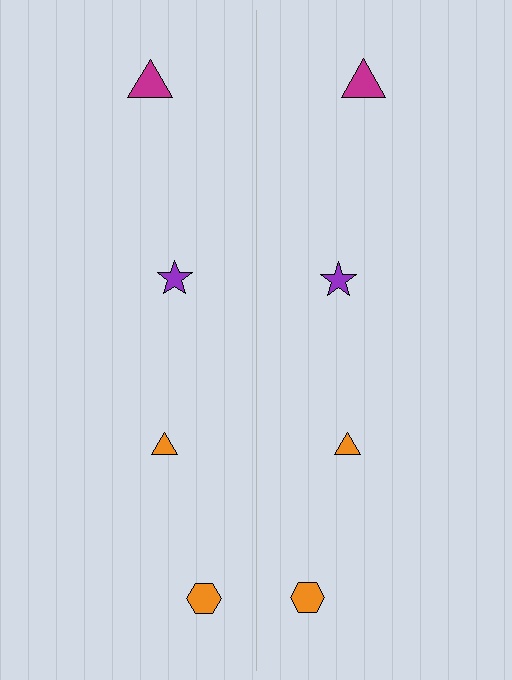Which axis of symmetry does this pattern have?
The pattern has a vertical axis of symmetry running through the center of the image.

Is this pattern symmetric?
Yes, this pattern has bilateral (reflection) symmetry.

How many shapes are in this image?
There are 8 shapes in this image.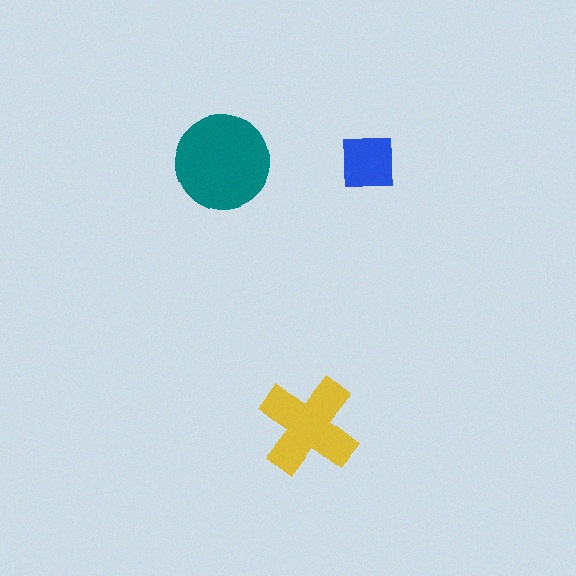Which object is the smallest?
The blue square.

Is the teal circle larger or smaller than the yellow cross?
Larger.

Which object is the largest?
The teal circle.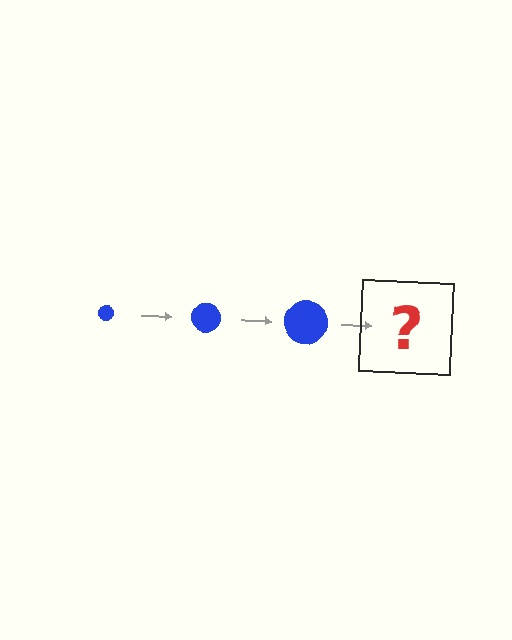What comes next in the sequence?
The next element should be a blue circle, larger than the previous one.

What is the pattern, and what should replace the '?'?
The pattern is that the circle gets progressively larger each step. The '?' should be a blue circle, larger than the previous one.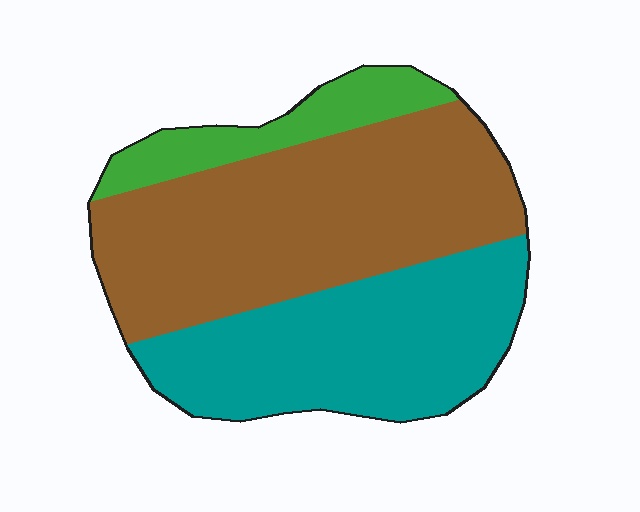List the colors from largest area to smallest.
From largest to smallest: brown, teal, green.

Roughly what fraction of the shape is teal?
Teal covers 37% of the shape.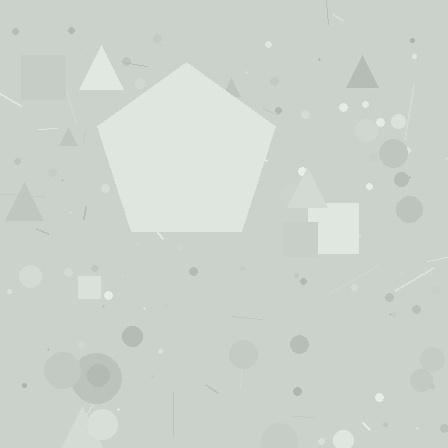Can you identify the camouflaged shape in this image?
The camouflaged shape is a pentagon.